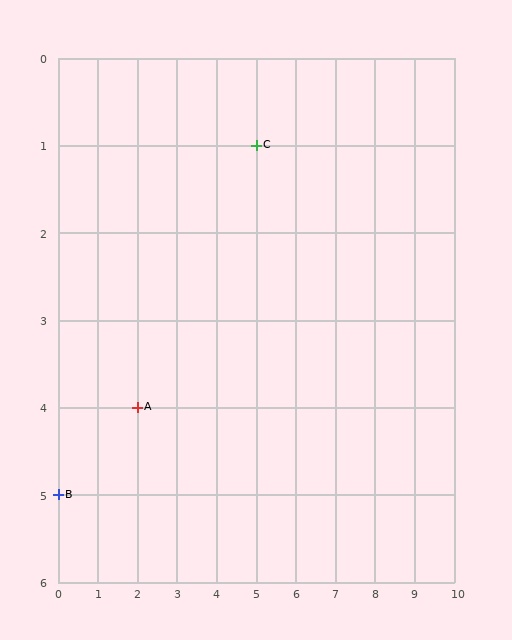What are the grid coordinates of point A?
Point A is at grid coordinates (2, 4).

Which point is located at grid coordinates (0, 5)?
Point B is at (0, 5).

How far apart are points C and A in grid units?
Points C and A are 3 columns and 3 rows apart (about 4.2 grid units diagonally).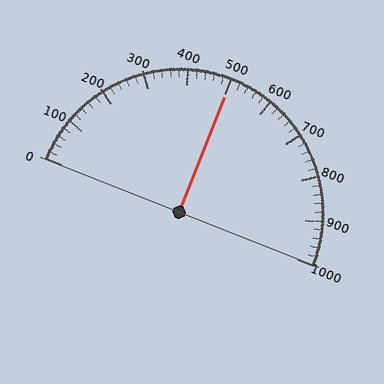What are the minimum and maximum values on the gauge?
The gauge ranges from 0 to 1000.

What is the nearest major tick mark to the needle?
The nearest major tick mark is 500.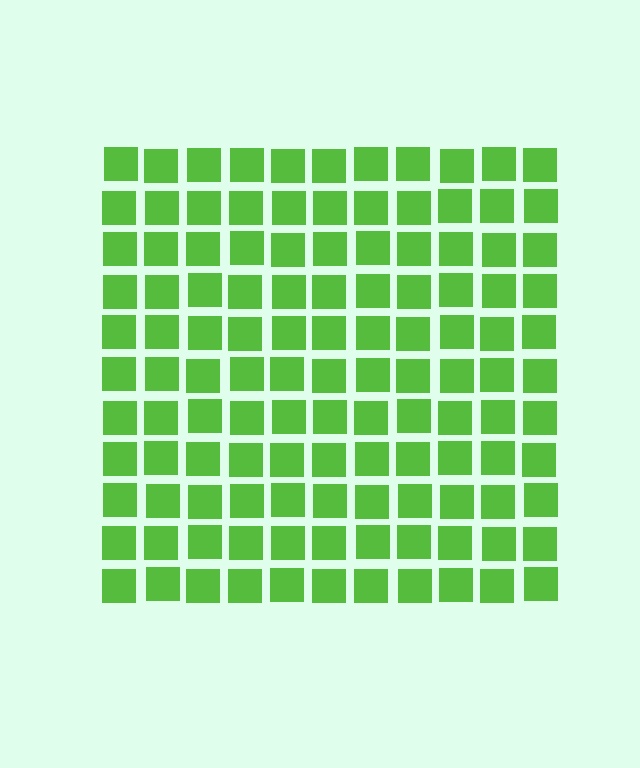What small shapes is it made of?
It is made of small squares.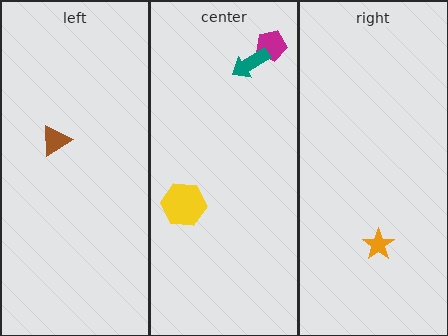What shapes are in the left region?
The brown triangle.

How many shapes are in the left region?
1.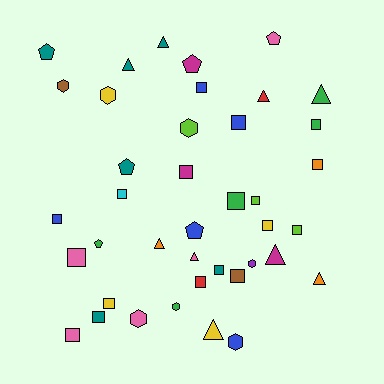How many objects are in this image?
There are 40 objects.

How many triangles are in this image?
There are 9 triangles.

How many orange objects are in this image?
There are 3 orange objects.